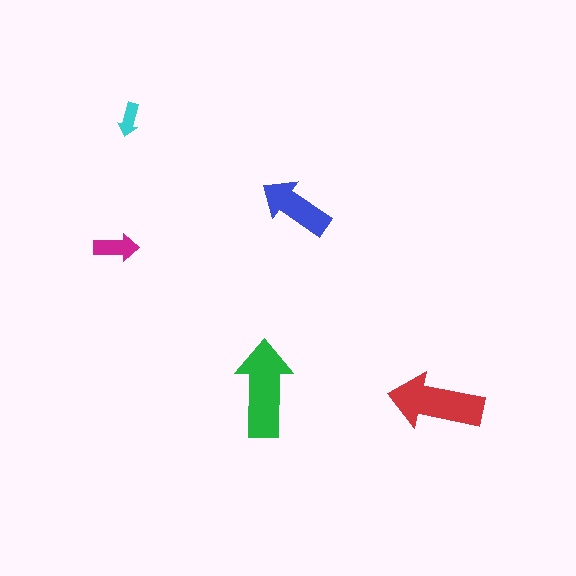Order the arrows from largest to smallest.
the green one, the red one, the blue one, the magenta one, the cyan one.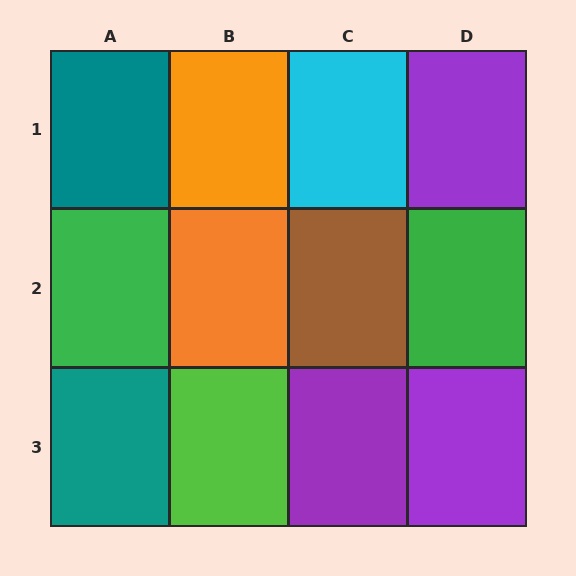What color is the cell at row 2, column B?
Orange.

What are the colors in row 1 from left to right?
Teal, orange, cyan, purple.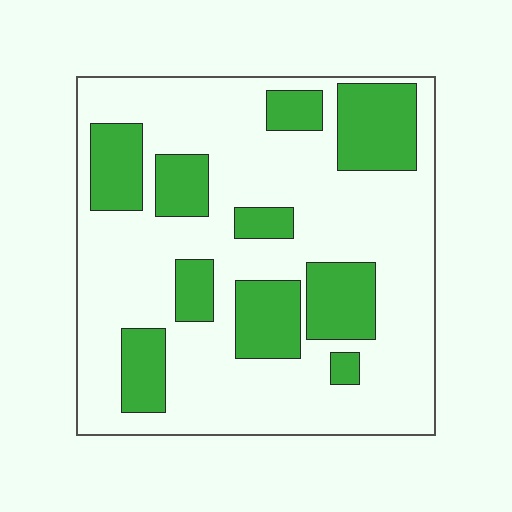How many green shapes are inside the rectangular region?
10.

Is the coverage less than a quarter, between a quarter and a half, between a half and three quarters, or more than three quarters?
Between a quarter and a half.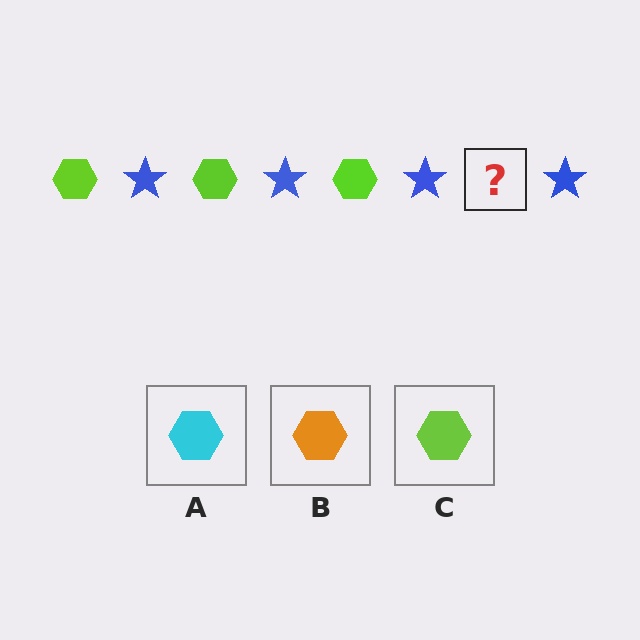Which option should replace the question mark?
Option C.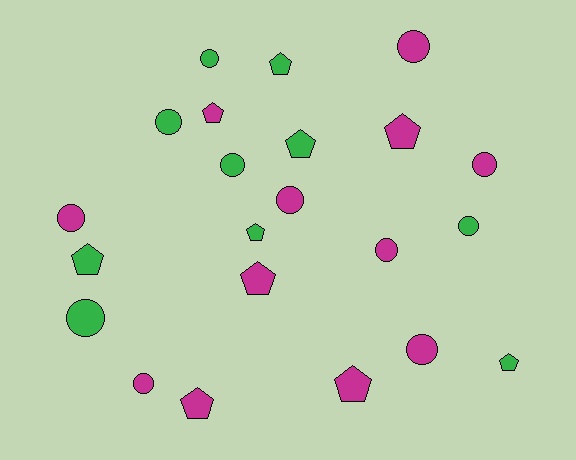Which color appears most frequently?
Magenta, with 12 objects.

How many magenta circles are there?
There are 7 magenta circles.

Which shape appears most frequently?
Circle, with 12 objects.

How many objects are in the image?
There are 22 objects.